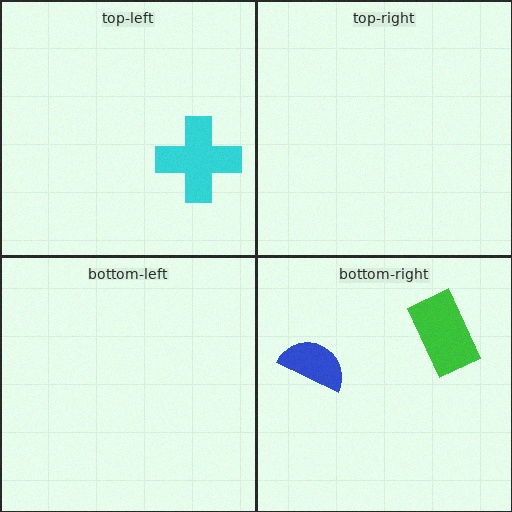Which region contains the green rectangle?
The bottom-right region.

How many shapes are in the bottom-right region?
2.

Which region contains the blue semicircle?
The bottom-right region.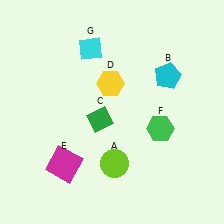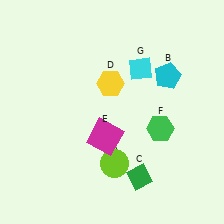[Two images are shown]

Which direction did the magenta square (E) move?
The magenta square (E) moved right.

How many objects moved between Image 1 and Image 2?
3 objects moved between the two images.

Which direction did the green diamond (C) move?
The green diamond (C) moved down.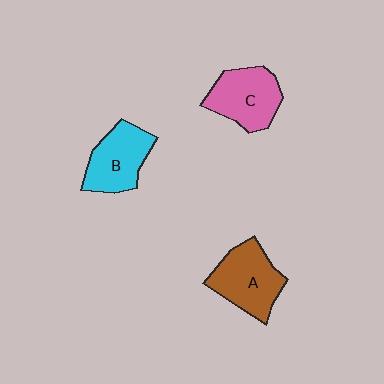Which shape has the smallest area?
Shape B (cyan).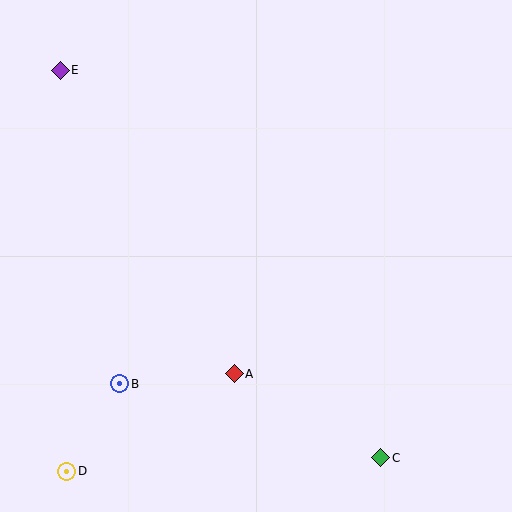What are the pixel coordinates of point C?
Point C is at (381, 458).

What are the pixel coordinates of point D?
Point D is at (67, 471).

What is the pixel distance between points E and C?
The distance between E and C is 503 pixels.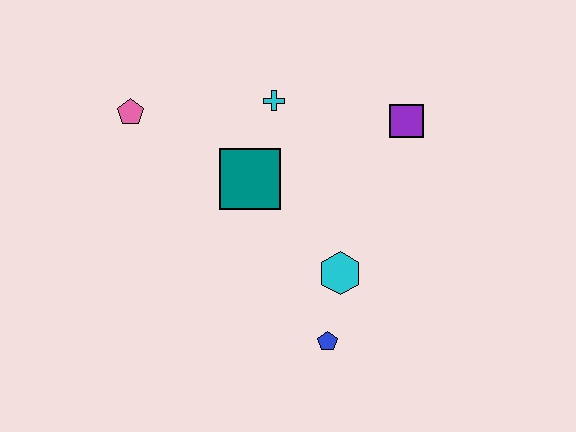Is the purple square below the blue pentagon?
No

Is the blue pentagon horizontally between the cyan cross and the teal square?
No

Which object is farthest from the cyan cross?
The blue pentagon is farthest from the cyan cross.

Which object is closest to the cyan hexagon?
The blue pentagon is closest to the cyan hexagon.